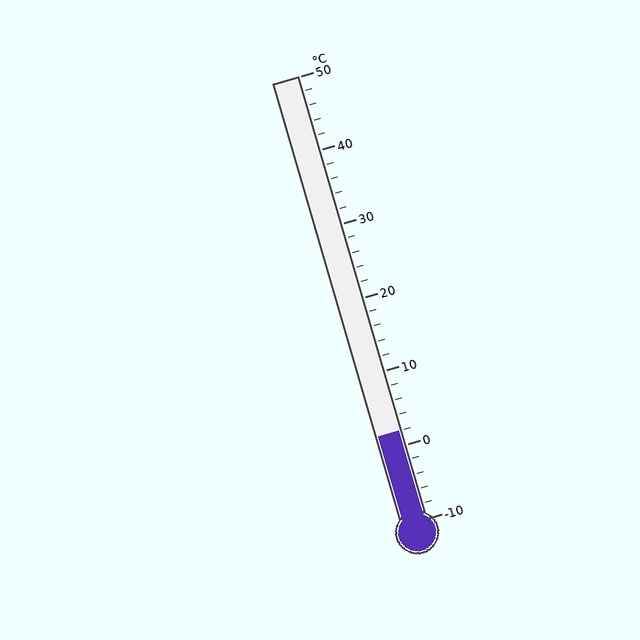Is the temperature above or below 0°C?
The temperature is above 0°C.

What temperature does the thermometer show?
The thermometer shows approximately 2°C.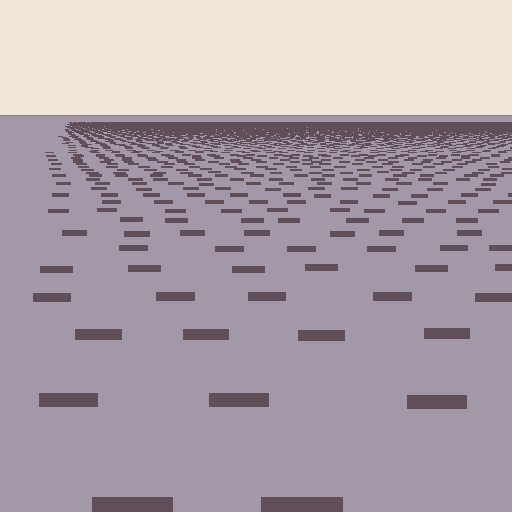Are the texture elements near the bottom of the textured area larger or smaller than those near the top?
Larger. Near the bottom, elements are closer to the viewer and appear at a bigger on-screen size.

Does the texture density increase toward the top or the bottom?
Density increases toward the top.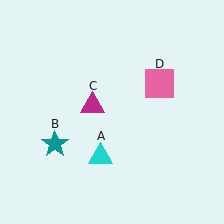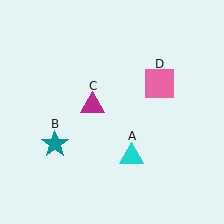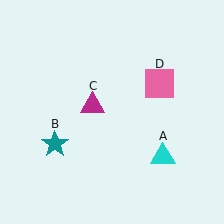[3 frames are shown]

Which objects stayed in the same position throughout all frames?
Teal star (object B) and magenta triangle (object C) and pink square (object D) remained stationary.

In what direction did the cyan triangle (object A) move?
The cyan triangle (object A) moved right.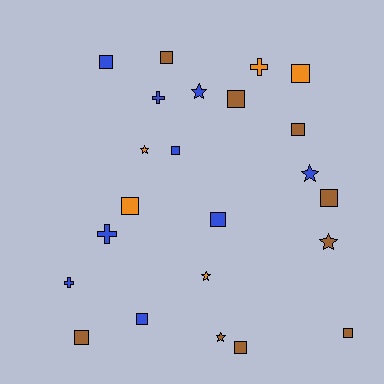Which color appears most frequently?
Blue, with 9 objects.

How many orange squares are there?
There are 2 orange squares.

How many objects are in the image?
There are 23 objects.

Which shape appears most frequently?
Square, with 13 objects.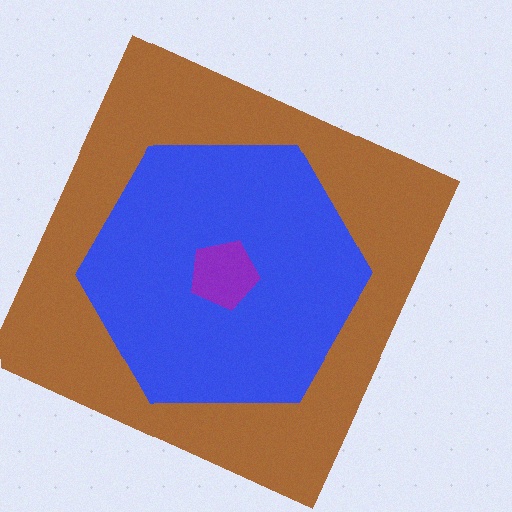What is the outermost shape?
The brown square.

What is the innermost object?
The purple pentagon.